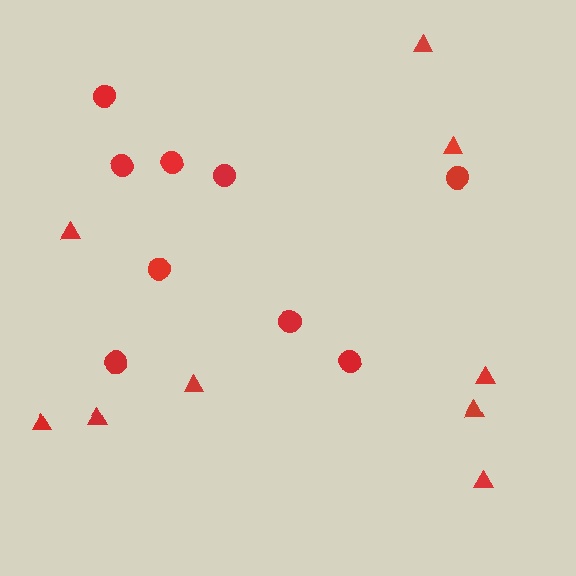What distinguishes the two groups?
There are 2 groups: one group of triangles (9) and one group of circles (9).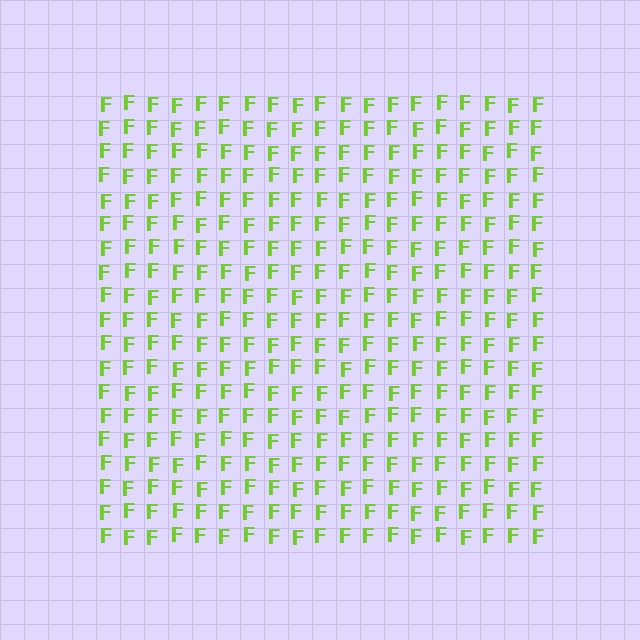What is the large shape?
The large shape is a square.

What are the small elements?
The small elements are letter F's.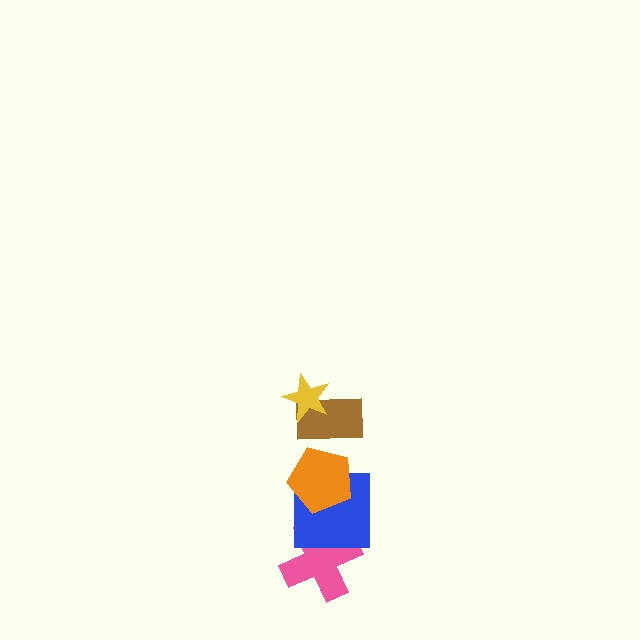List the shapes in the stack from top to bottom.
From top to bottom: the yellow star, the brown rectangle, the orange pentagon, the blue square, the pink cross.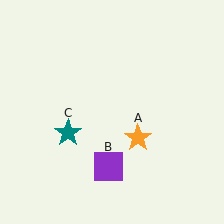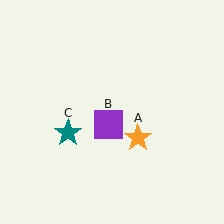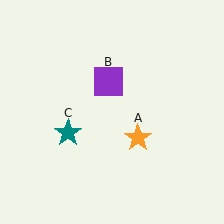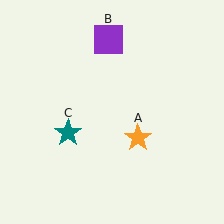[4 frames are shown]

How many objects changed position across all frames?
1 object changed position: purple square (object B).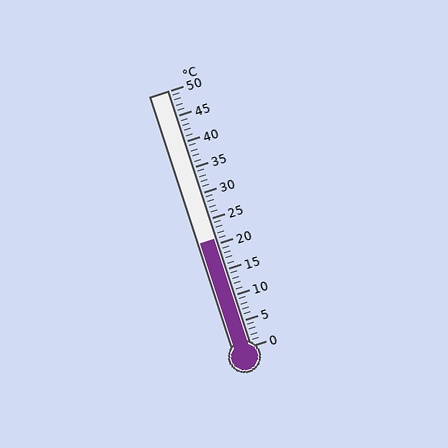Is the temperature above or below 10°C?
The temperature is above 10°C.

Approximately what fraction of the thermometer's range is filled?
The thermometer is filled to approximately 40% of its range.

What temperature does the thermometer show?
The thermometer shows approximately 21°C.